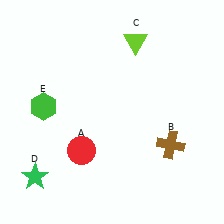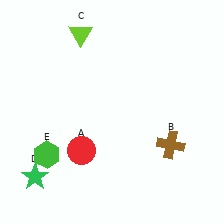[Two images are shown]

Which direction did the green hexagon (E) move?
The green hexagon (E) moved down.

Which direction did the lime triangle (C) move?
The lime triangle (C) moved left.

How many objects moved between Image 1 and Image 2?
2 objects moved between the two images.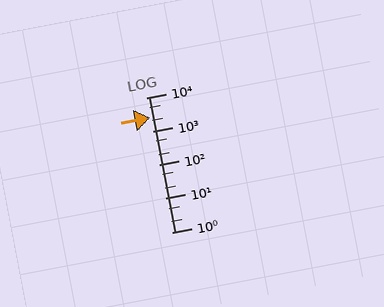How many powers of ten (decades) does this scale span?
The scale spans 4 decades, from 1 to 10000.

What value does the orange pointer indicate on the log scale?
The pointer indicates approximately 2500.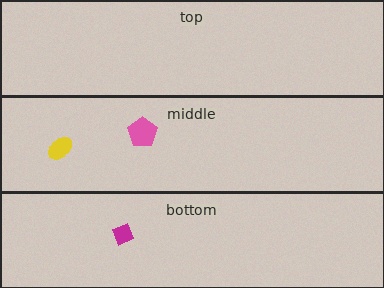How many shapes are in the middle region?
2.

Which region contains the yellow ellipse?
The middle region.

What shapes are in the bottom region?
The magenta diamond.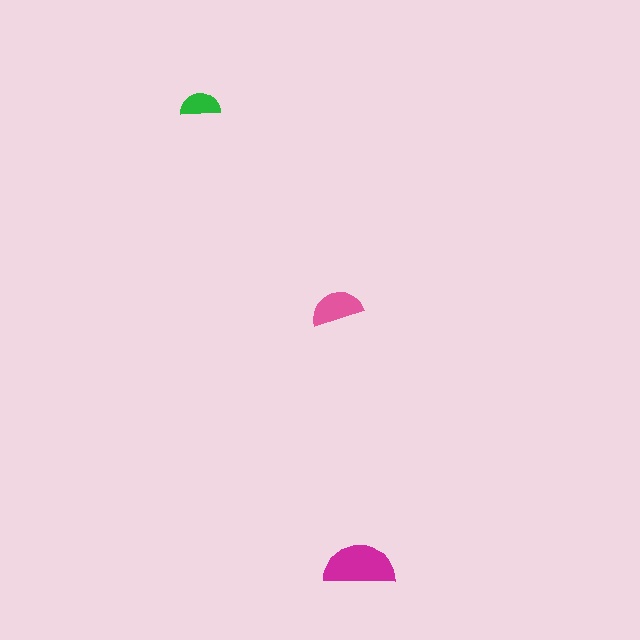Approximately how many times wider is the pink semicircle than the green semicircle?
About 1.5 times wider.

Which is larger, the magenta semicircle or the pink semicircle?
The magenta one.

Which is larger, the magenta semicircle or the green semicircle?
The magenta one.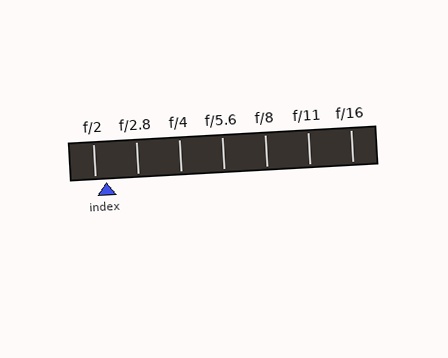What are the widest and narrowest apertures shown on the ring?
The widest aperture shown is f/2 and the narrowest is f/16.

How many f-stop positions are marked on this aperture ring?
There are 7 f-stop positions marked.